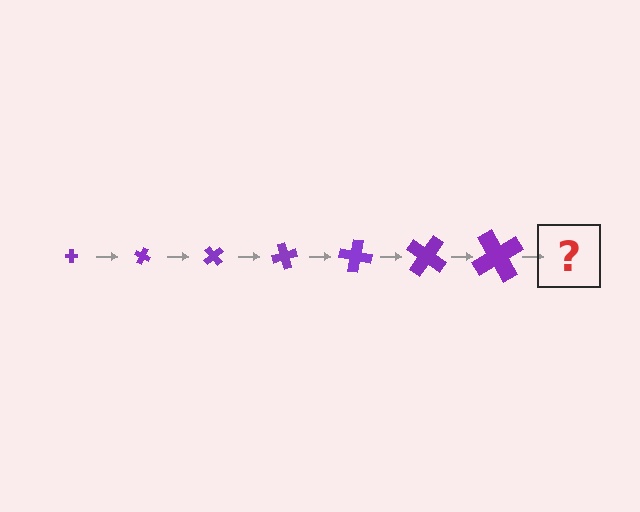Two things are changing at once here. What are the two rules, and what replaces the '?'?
The two rules are that the cross grows larger each step and it rotates 25 degrees each step. The '?' should be a cross, larger than the previous one and rotated 175 degrees from the start.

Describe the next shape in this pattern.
It should be a cross, larger than the previous one and rotated 175 degrees from the start.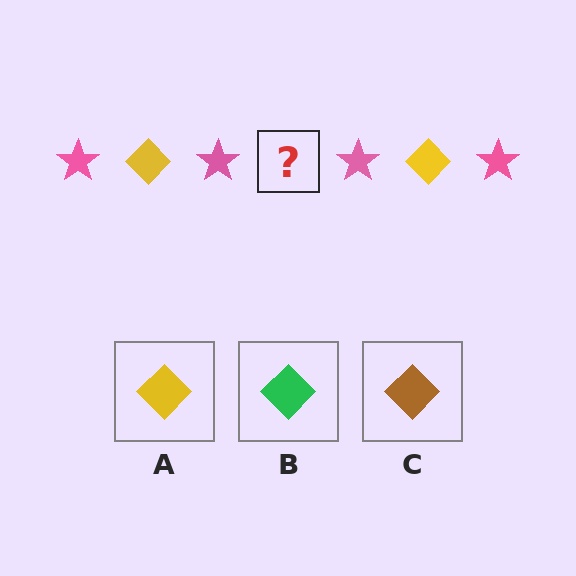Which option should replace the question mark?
Option A.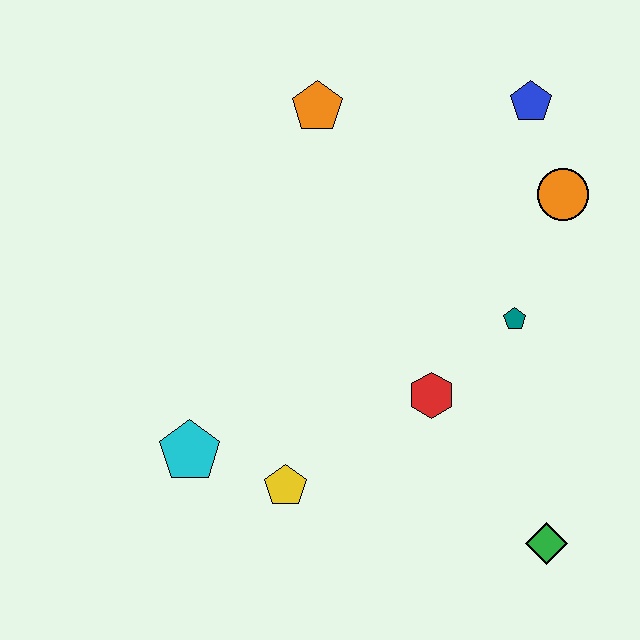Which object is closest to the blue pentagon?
The orange circle is closest to the blue pentagon.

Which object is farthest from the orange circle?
The cyan pentagon is farthest from the orange circle.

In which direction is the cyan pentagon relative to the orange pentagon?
The cyan pentagon is below the orange pentagon.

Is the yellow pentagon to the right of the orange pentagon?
No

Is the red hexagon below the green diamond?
No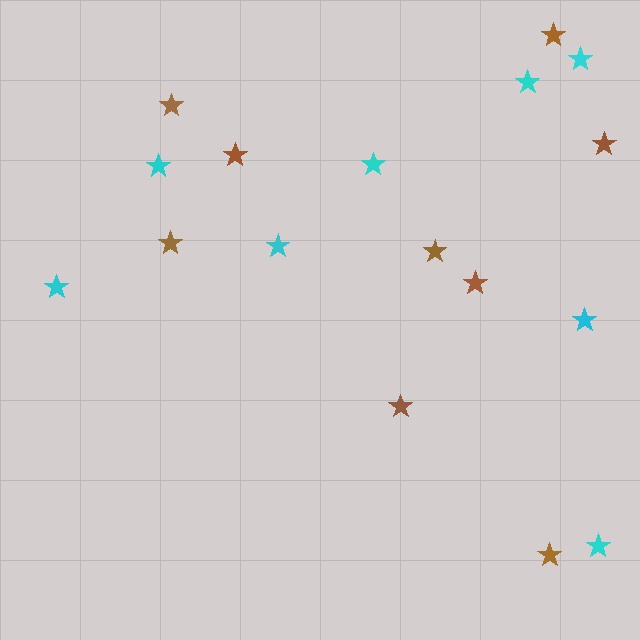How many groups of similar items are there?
There are 2 groups: one group of brown stars (9) and one group of cyan stars (8).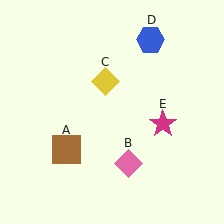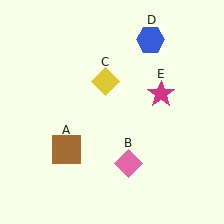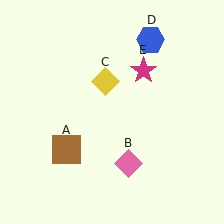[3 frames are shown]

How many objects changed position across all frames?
1 object changed position: magenta star (object E).